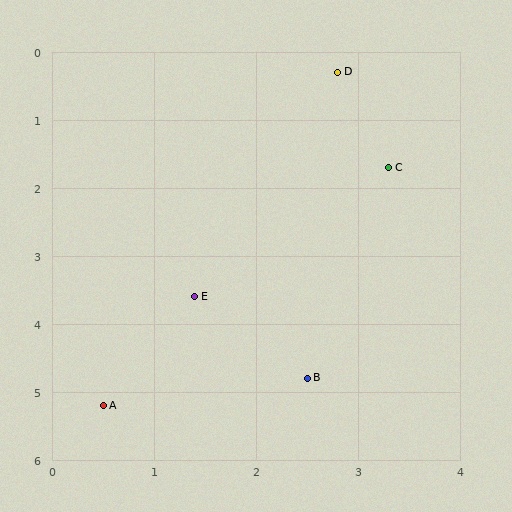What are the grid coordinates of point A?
Point A is at approximately (0.5, 5.2).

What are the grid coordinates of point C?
Point C is at approximately (3.3, 1.7).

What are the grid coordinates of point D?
Point D is at approximately (2.8, 0.3).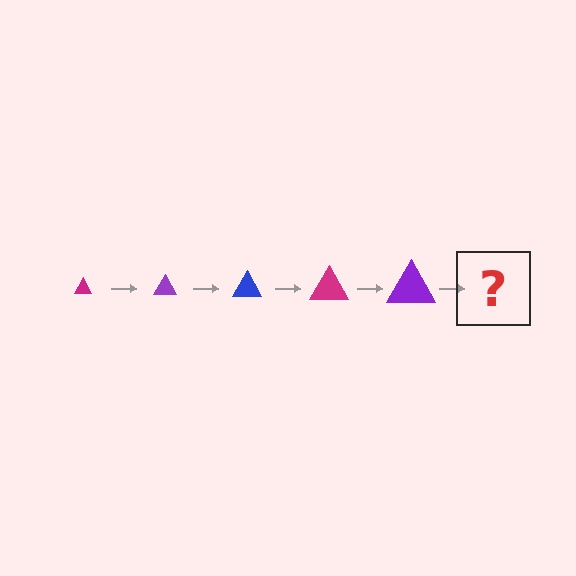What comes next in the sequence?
The next element should be a blue triangle, larger than the previous one.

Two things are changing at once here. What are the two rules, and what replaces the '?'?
The two rules are that the triangle grows larger each step and the color cycles through magenta, purple, and blue. The '?' should be a blue triangle, larger than the previous one.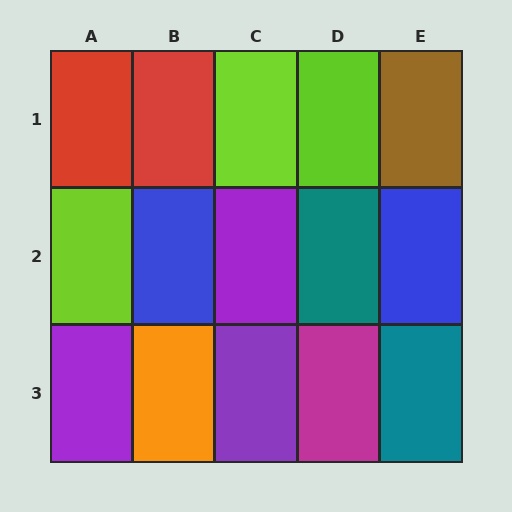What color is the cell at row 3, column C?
Purple.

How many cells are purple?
3 cells are purple.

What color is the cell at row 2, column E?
Blue.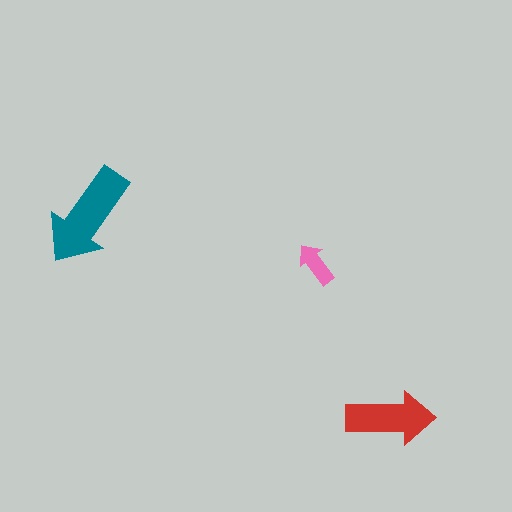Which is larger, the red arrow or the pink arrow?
The red one.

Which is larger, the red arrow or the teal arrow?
The teal one.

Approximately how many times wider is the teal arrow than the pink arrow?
About 2.5 times wider.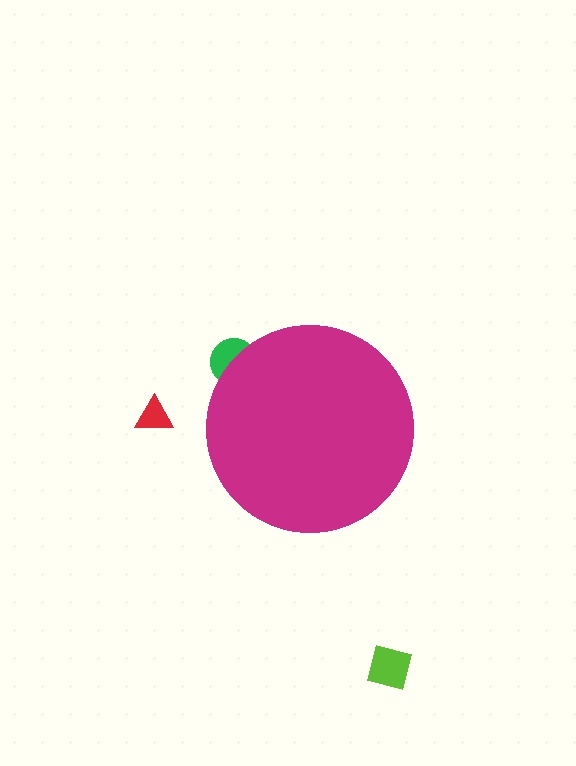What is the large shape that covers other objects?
A magenta circle.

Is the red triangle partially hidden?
No, the red triangle is fully visible.